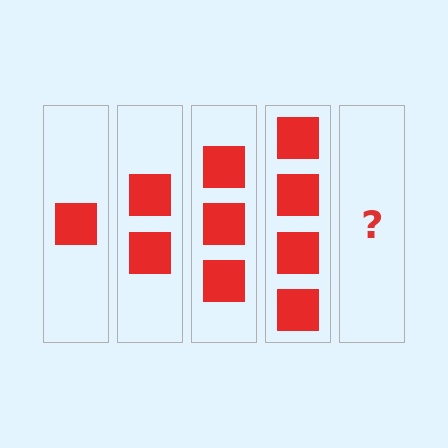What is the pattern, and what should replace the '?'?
The pattern is that each step adds one more square. The '?' should be 5 squares.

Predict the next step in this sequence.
The next step is 5 squares.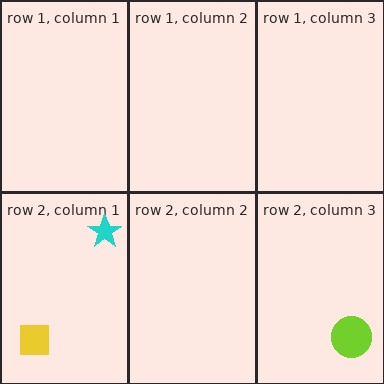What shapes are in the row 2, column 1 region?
The cyan star, the yellow square.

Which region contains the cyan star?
The row 2, column 1 region.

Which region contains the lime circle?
The row 2, column 3 region.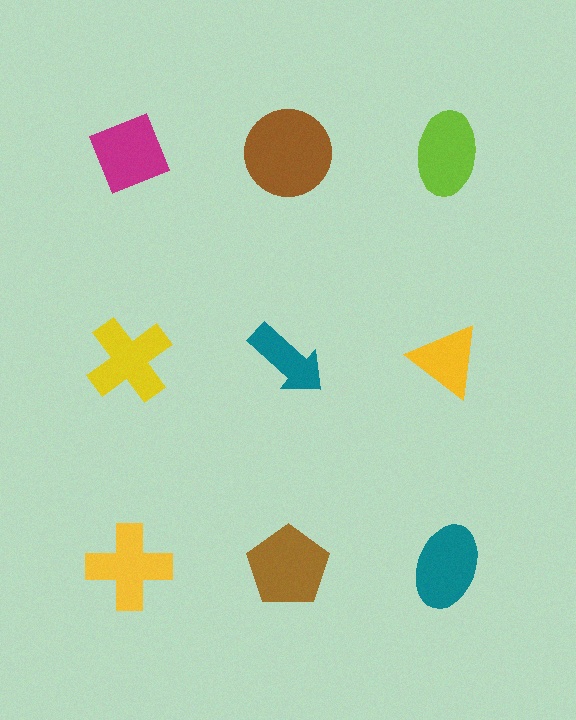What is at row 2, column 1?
A yellow cross.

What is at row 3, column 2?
A brown pentagon.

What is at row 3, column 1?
A yellow cross.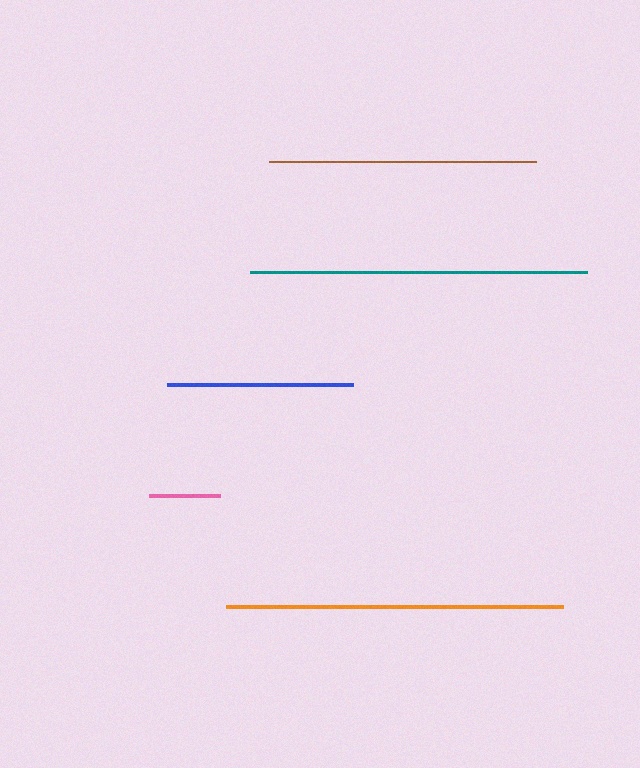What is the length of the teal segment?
The teal segment is approximately 337 pixels long.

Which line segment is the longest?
The orange line is the longest at approximately 337 pixels.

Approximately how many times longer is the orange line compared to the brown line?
The orange line is approximately 1.3 times the length of the brown line.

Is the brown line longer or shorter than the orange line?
The orange line is longer than the brown line.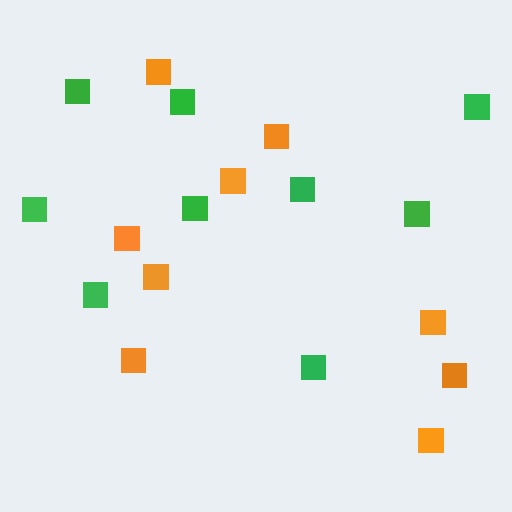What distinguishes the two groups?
There are 2 groups: one group of green squares (9) and one group of orange squares (9).